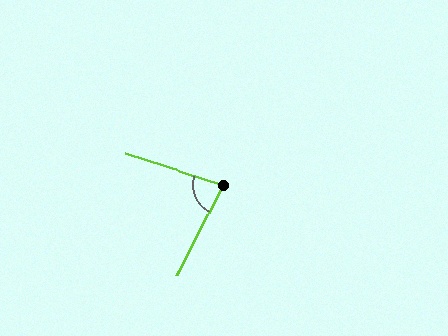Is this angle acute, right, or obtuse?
It is acute.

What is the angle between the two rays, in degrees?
Approximately 81 degrees.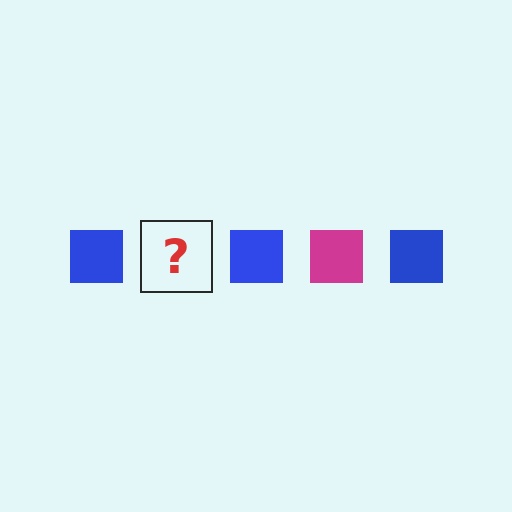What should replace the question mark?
The question mark should be replaced with a magenta square.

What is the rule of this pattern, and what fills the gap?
The rule is that the pattern cycles through blue, magenta squares. The gap should be filled with a magenta square.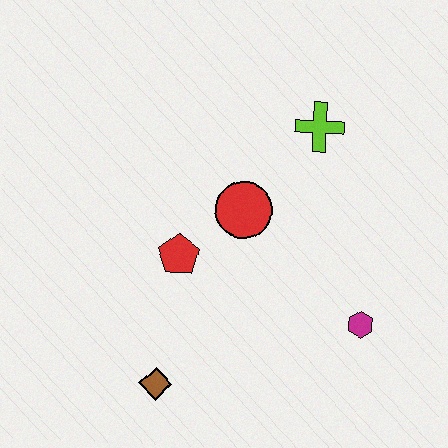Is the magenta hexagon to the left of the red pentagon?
No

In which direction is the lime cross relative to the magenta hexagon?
The lime cross is above the magenta hexagon.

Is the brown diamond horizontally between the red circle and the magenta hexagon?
No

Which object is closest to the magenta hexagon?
The red circle is closest to the magenta hexagon.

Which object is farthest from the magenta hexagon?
The brown diamond is farthest from the magenta hexagon.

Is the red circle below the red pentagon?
No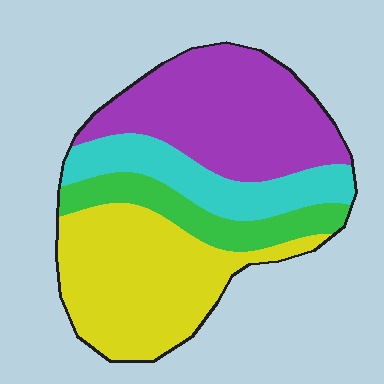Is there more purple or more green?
Purple.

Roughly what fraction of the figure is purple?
Purple takes up about one third (1/3) of the figure.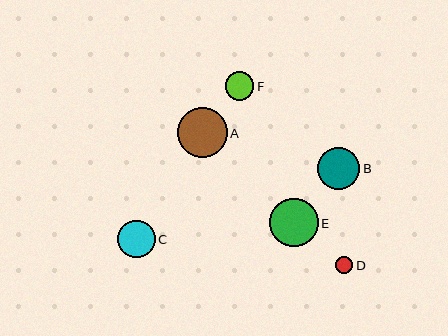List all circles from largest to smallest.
From largest to smallest: A, E, B, C, F, D.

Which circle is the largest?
Circle A is the largest with a size of approximately 50 pixels.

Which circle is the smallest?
Circle D is the smallest with a size of approximately 17 pixels.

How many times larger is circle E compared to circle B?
Circle E is approximately 1.1 times the size of circle B.